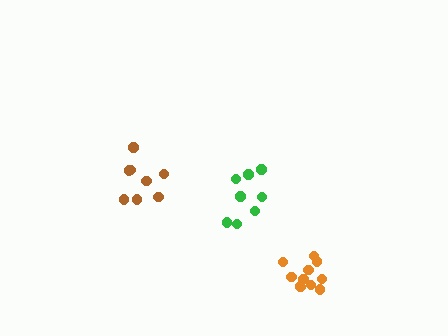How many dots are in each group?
Group 1: 8 dots, Group 2: 8 dots, Group 3: 11 dots (27 total).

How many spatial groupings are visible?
There are 3 spatial groupings.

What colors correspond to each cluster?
The clusters are colored: brown, green, orange.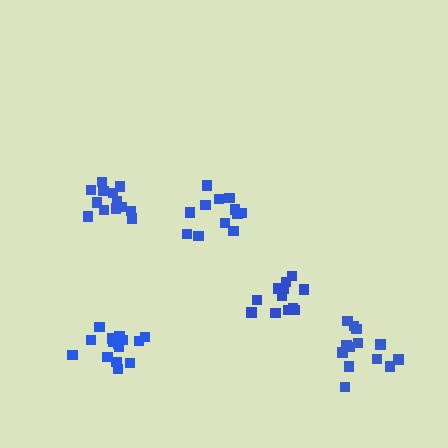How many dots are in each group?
Group 1: 13 dots, Group 2: 13 dots, Group 3: 13 dots, Group 4: 16 dots, Group 5: 12 dots (67 total).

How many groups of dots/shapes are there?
There are 5 groups.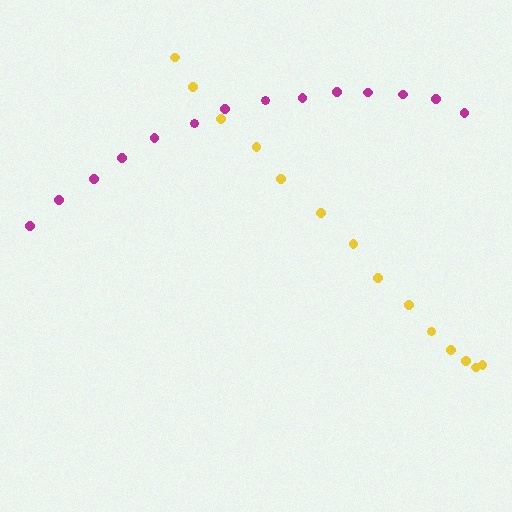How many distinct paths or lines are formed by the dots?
There are 2 distinct paths.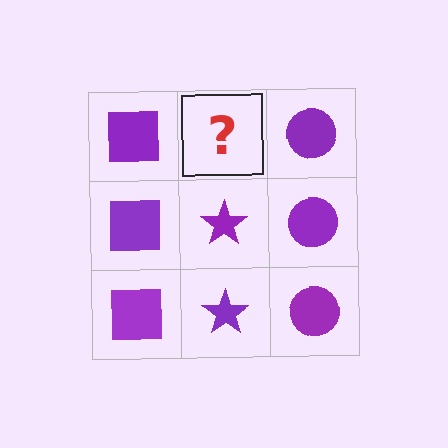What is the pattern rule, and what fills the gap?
The rule is that each column has a consistent shape. The gap should be filled with a purple star.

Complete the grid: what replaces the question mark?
The question mark should be replaced with a purple star.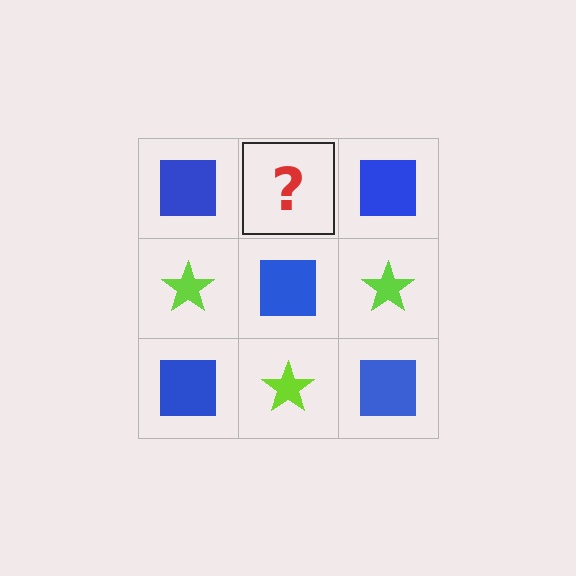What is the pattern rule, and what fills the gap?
The rule is that it alternates blue square and lime star in a checkerboard pattern. The gap should be filled with a lime star.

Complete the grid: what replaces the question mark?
The question mark should be replaced with a lime star.